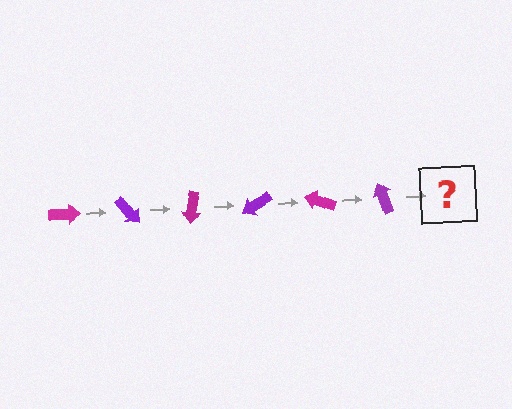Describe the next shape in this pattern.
It should be a magenta arrow, rotated 300 degrees from the start.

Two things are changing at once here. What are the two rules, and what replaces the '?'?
The two rules are that it rotates 50 degrees each step and the color cycles through magenta and purple. The '?' should be a magenta arrow, rotated 300 degrees from the start.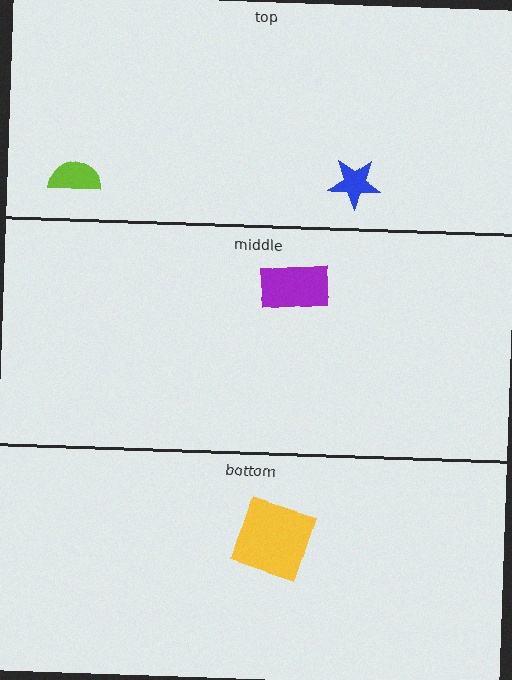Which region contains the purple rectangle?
The middle region.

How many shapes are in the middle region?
1.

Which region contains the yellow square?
The bottom region.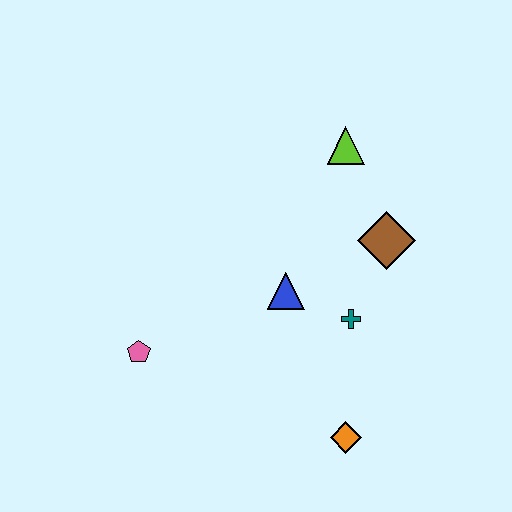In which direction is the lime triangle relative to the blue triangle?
The lime triangle is above the blue triangle.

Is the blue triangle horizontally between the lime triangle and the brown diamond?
No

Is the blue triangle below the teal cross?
No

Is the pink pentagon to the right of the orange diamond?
No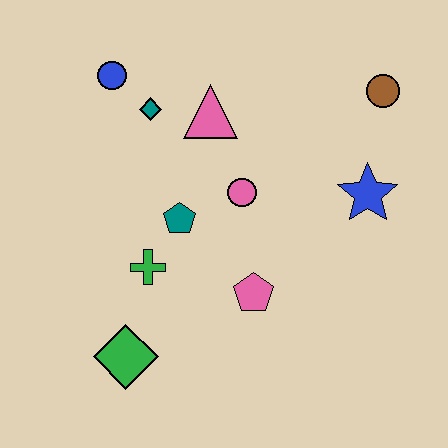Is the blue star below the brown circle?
Yes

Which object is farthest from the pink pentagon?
The blue circle is farthest from the pink pentagon.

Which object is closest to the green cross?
The teal pentagon is closest to the green cross.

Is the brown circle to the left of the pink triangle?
No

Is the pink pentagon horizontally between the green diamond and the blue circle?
No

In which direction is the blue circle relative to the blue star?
The blue circle is to the left of the blue star.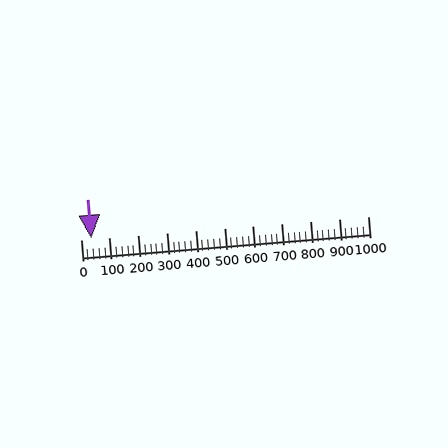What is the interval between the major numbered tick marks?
The major tick marks are spaced 100 units apart.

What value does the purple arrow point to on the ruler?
The purple arrow points to approximately 36.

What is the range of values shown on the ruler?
The ruler shows values from 0 to 1000.